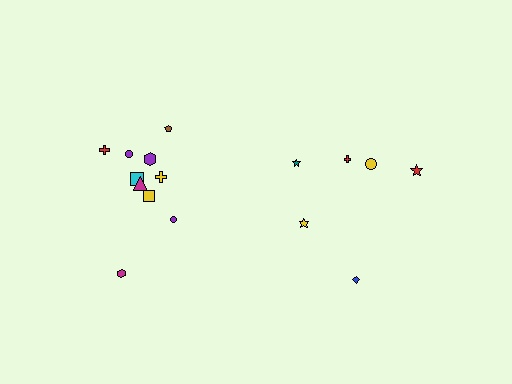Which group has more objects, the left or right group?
The left group.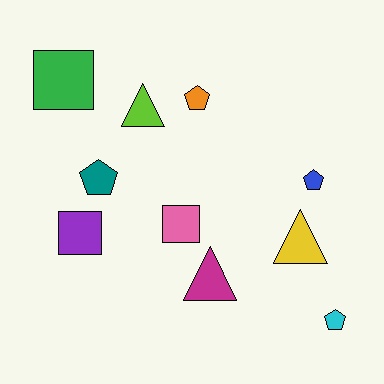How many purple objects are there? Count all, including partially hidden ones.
There is 1 purple object.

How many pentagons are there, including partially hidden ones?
There are 4 pentagons.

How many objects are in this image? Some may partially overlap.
There are 10 objects.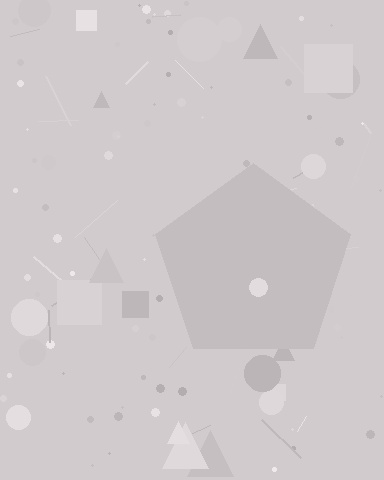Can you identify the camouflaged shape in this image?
The camouflaged shape is a pentagon.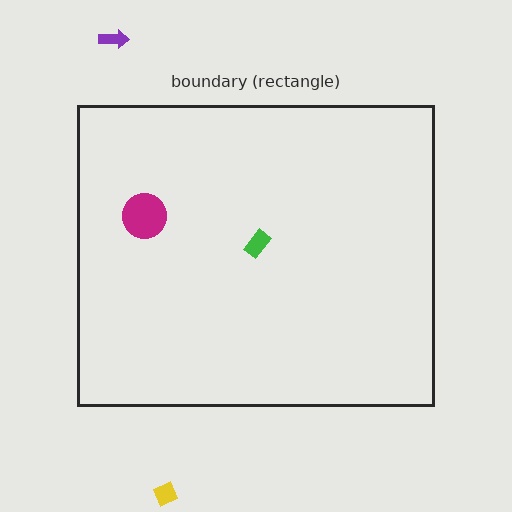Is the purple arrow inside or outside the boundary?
Outside.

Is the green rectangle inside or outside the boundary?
Inside.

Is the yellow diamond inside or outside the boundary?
Outside.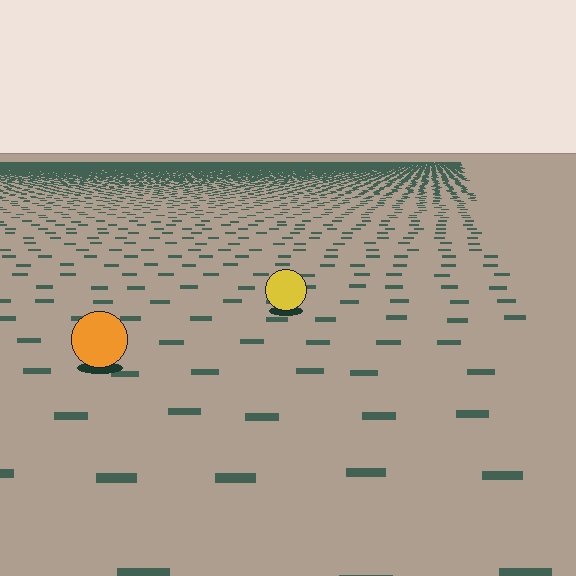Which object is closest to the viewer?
The orange circle is closest. The texture marks near it are larger and more spread out.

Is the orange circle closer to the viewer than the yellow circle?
Yes. The orange circle is closer — you can tell from the texture gradient: the ground texture is coarser near it.